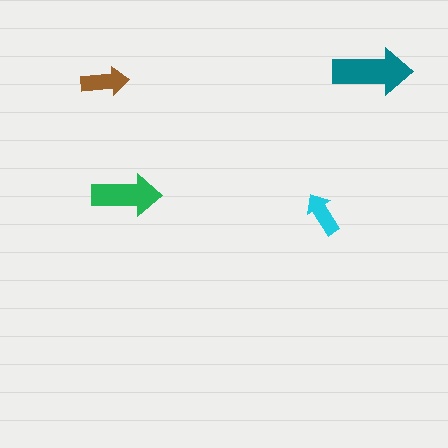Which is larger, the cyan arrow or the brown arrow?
The brown one.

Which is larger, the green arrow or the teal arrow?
The teal one.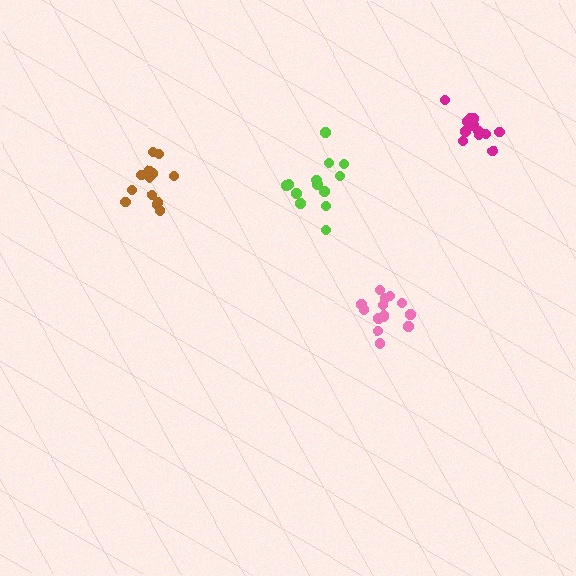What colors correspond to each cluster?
The clusters are colored: brown, magenta, pink, lime.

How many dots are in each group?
Group 1: 13 dots, Group 2: 12 dots, Group 3: 14 dots, Group 4: 13 dots (52 total).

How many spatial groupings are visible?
There are 4 spatial groupings.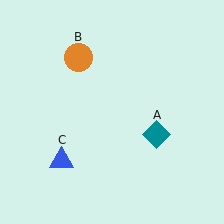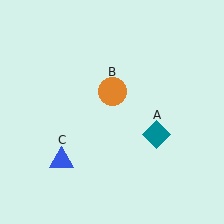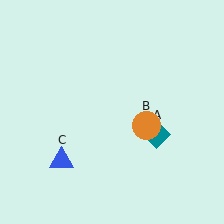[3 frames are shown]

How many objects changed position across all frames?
1 object changed position: orange circle (object B).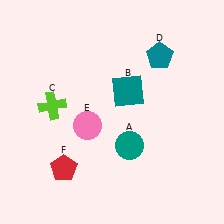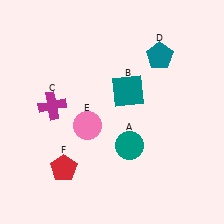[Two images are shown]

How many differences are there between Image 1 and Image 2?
There is 1 difference between the two images.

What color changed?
The cross (C) changed from lime in Image 1 to magenta in Image 2.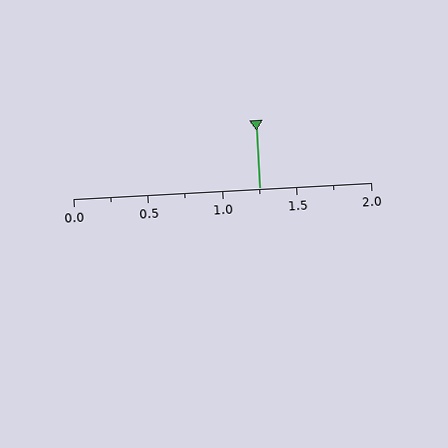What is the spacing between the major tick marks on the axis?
The major ticks are spaced 0.5 apart.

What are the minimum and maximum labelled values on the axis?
The axis runs from 0.0 to 2.0.